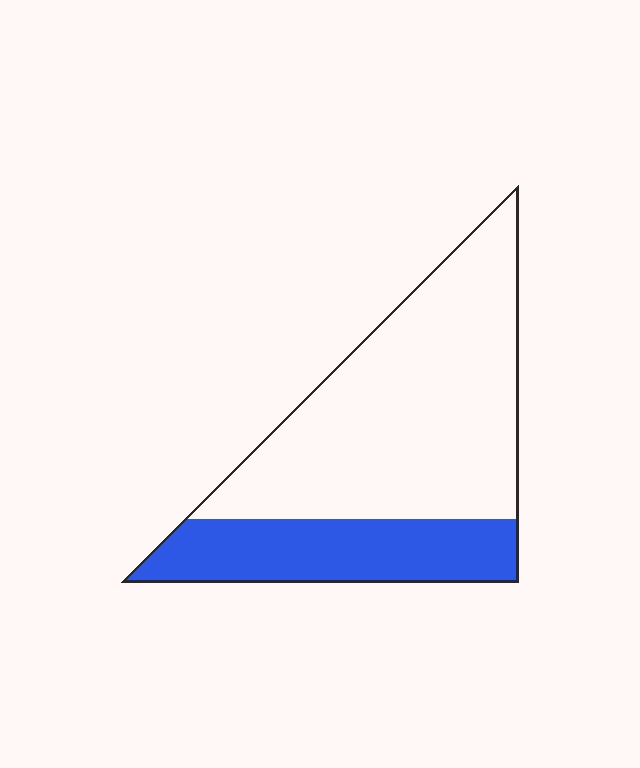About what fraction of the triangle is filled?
About one third (1/3).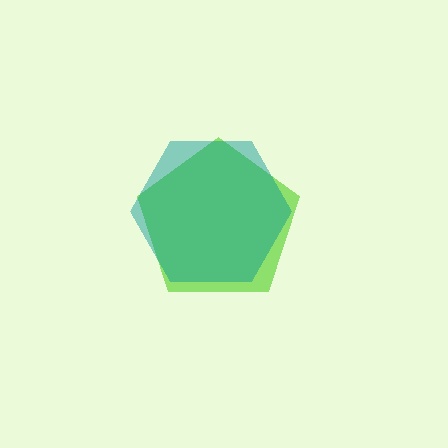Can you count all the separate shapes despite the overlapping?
Yes, there are 2 separate shapes.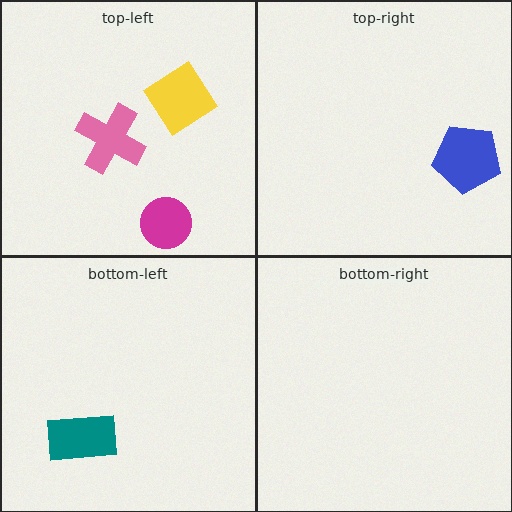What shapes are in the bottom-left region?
The teal rectangle.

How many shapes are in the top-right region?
1.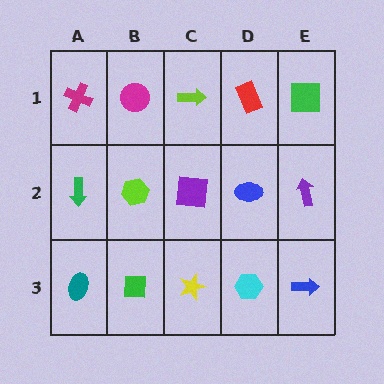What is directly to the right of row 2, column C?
A blue ellipse.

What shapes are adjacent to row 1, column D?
A blue ellipse (row 2, column D), a lime arrow (row 1, column C), a green square (row 1, column E).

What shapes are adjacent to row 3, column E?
A purple arrow (row 2, column E), a cyan hexagon (row 3, column D).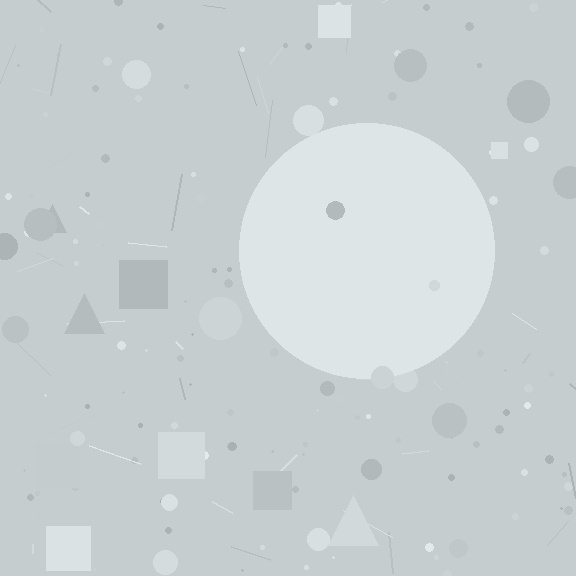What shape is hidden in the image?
A circle is hidden in the image.